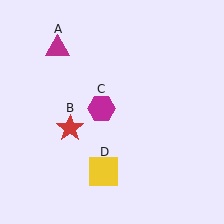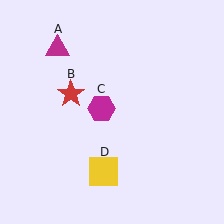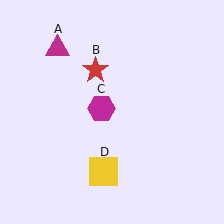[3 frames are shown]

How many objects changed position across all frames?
1 object changed position: red star (object B).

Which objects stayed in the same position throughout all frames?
Magenta triangle (object A) and magenta hexagon (object C) and yellow square (object D) remained stationary.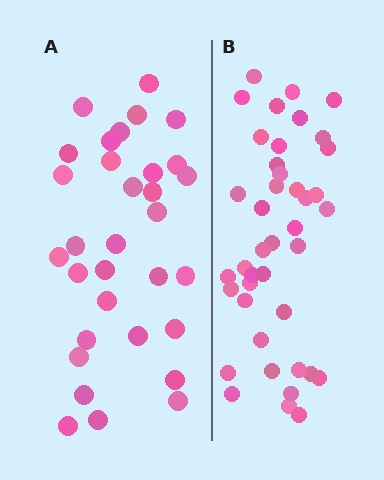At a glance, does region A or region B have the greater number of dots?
Region B (the right region) has more dots.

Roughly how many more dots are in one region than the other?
Region B has roughly 8 or so more dots than region A.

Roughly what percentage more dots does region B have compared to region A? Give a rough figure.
About 30% more.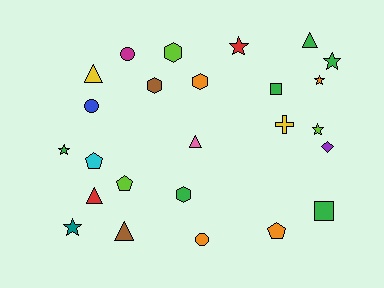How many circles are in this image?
There are 3 circles.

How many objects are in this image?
There are 25 objects.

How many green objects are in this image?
There are 6 green objects.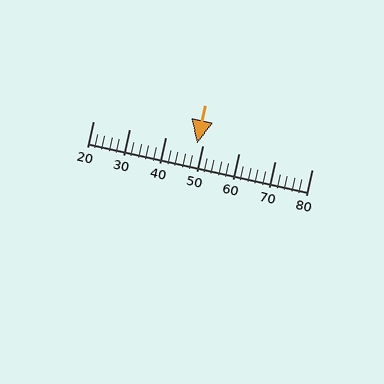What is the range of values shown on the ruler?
The ruler shows values from 20 to 80.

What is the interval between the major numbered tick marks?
The major tick marks are spaced 10 units apart.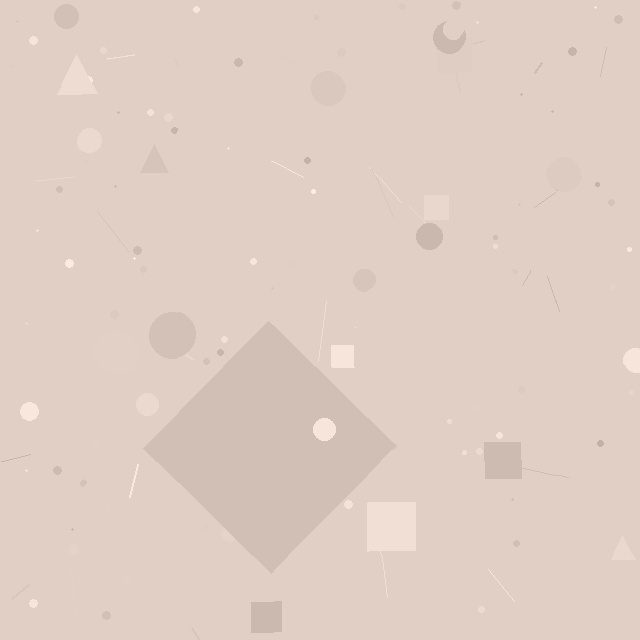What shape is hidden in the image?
A diamond is hidden in the image.